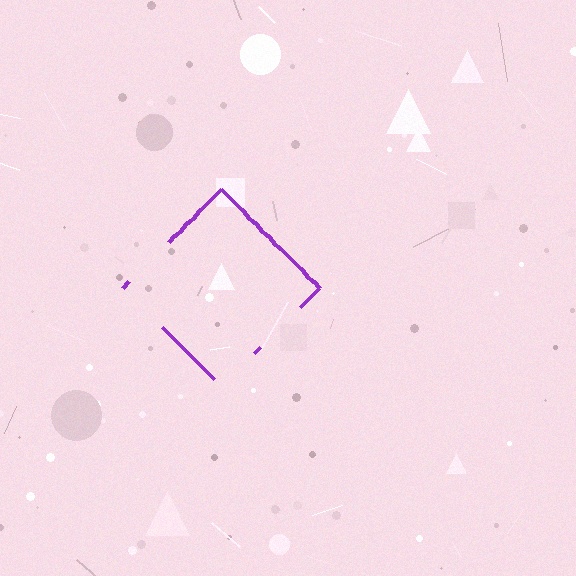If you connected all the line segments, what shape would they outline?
They would outline a diamond.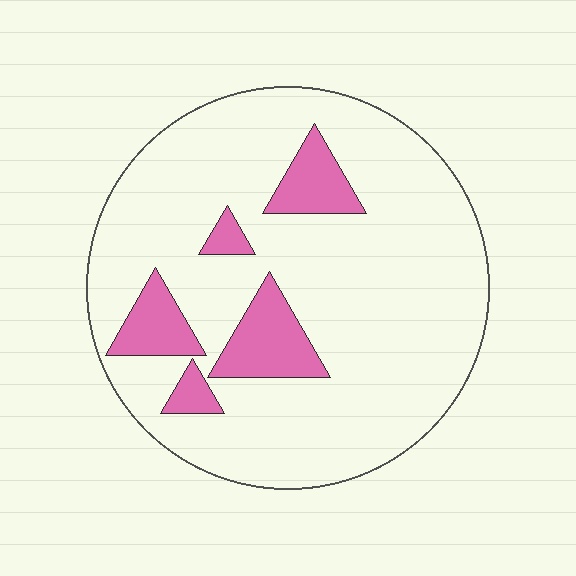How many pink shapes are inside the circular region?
5.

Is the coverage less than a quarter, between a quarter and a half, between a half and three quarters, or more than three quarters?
Less than a quarter.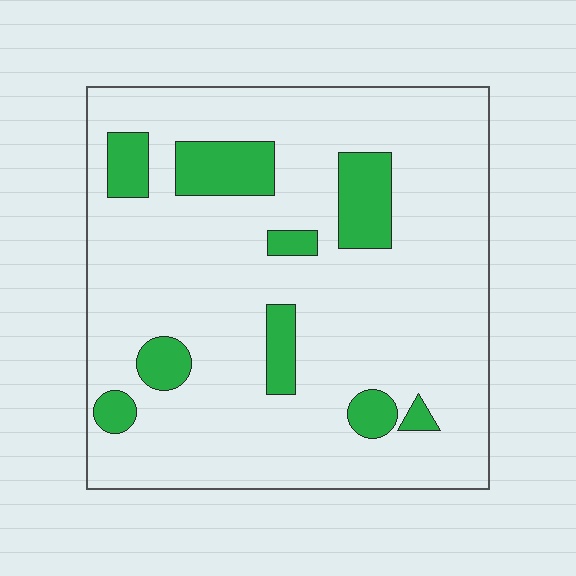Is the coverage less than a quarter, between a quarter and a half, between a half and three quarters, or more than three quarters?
Less than a quarter.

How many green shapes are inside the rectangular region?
9.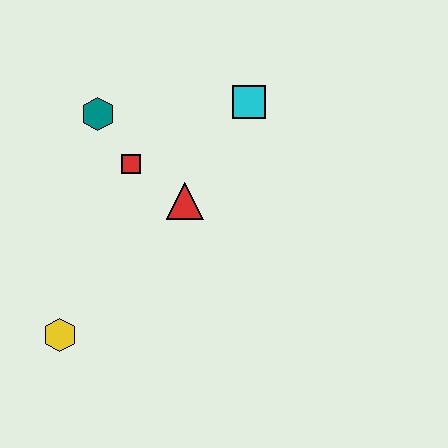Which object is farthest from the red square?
The yellow hexagon is farthest from the red square.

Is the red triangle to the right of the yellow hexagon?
Yes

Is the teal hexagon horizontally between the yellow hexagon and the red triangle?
Yes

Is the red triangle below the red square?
Yes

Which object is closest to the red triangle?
The red square is closest to the red triangle.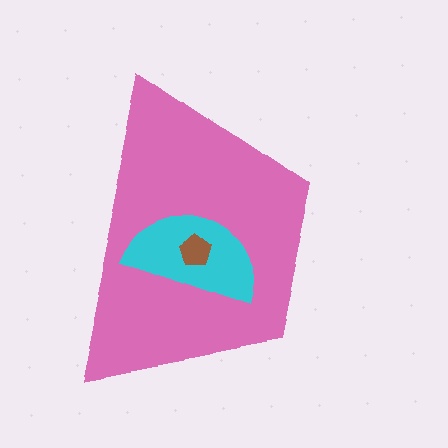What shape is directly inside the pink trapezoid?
The cyan semicircle.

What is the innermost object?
The brown pentagon.